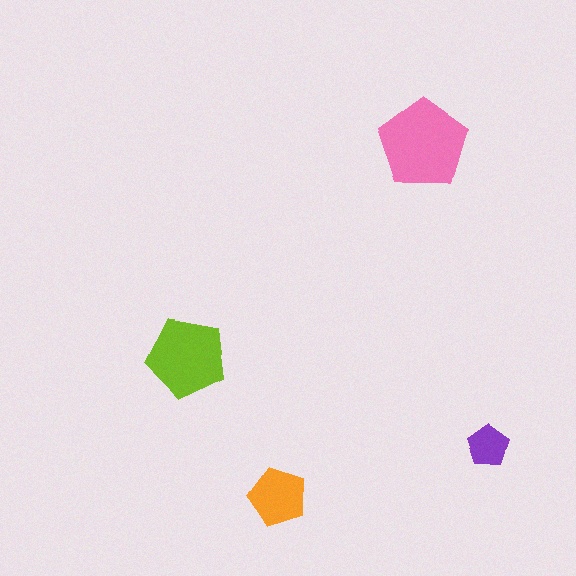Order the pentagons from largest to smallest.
the pink one, the lime one, the orange one, the purple one.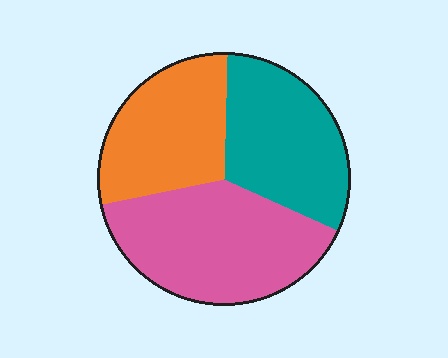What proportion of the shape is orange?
Orange covers around 30% of the shape.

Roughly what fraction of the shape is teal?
Teal covers roughly 30% of the shape.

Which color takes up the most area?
Pink, at roughly 40%.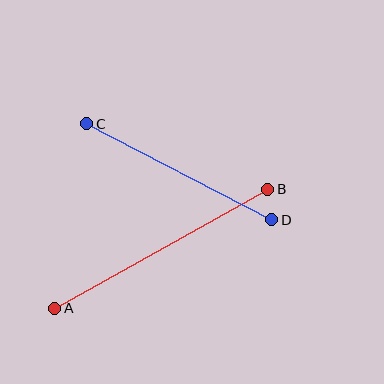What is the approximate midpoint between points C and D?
The midpoint is at approximately (179, 172) pixels.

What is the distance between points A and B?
The distance is approximately 244 pixels.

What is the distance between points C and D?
The distance is approximately 208 pixels.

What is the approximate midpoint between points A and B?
The midpoint is at approximately (161, 249) pixels.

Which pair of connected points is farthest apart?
Points A and B are farthest apart.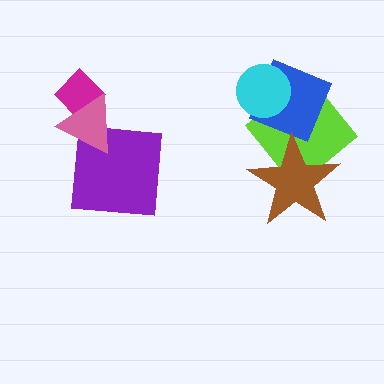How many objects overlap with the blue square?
2 objects overlap with the blue square.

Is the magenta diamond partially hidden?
Yes, it is partially covered by another shape.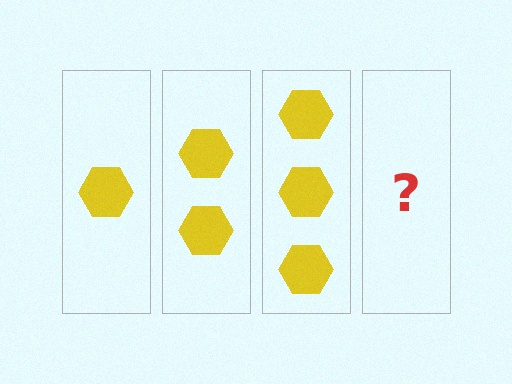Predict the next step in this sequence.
The next step is 4 hexagons.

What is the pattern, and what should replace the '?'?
The pattern is that each step adds one more hexagon. The '?' should be 4 hexagons.